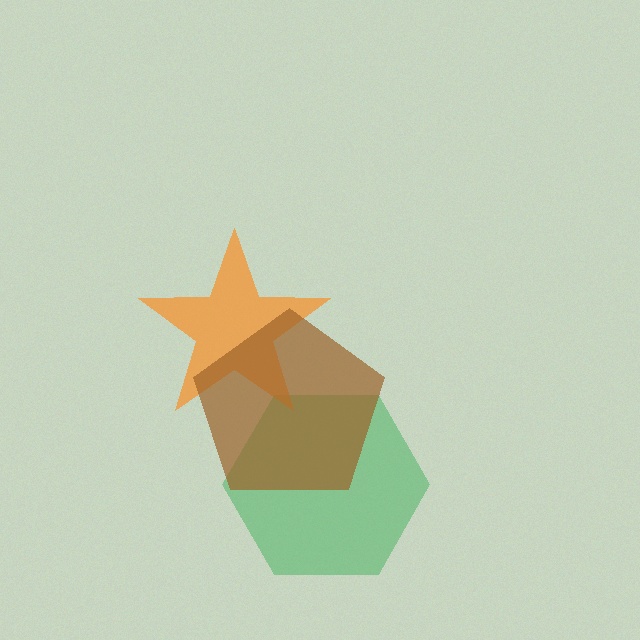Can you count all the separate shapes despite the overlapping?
Yes, there are 3 separate shapes.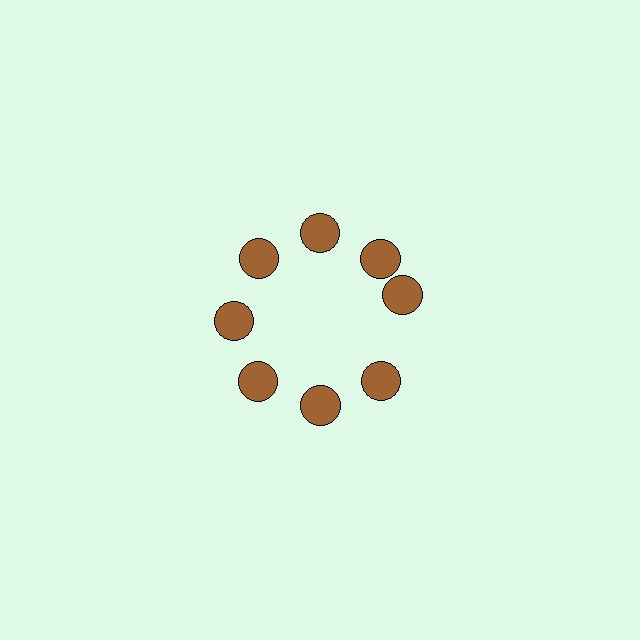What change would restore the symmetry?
The symmetry would be restored by rotating it back into even spacing with its neighbors so that all 8 circles sit at equal angles and equal distance from the center.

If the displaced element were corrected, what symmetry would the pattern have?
It would have 8-fold rotational symmetry — the pattern would map onto itself every 45 degrees.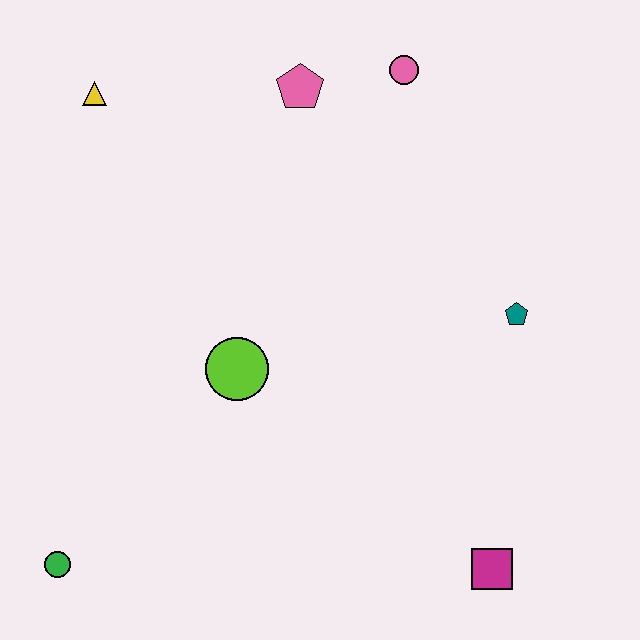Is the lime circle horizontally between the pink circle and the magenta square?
No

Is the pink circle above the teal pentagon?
Yes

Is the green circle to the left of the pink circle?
Yes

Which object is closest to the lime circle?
The green circle is closest to the lime circle.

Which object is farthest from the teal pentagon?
The green circle is farthest from the teal pentagon.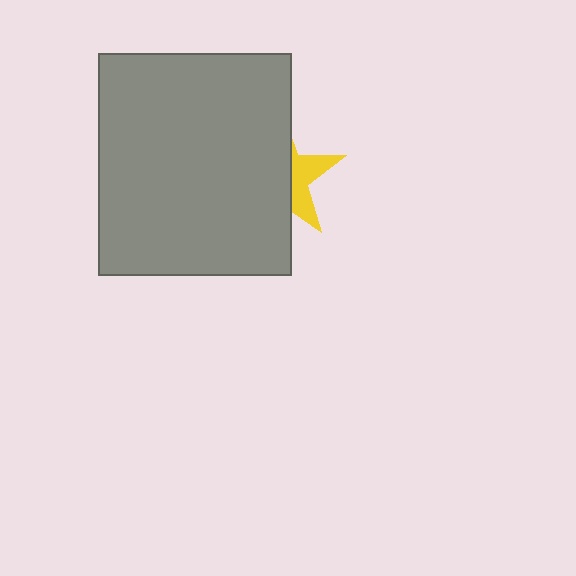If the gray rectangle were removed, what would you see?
You would see the complete yellow star.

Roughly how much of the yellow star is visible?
A small part of it is visible (roughly 34%).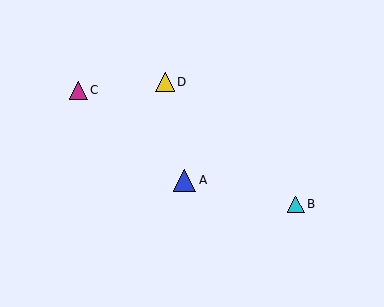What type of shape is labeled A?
Shape A is a blue triangle.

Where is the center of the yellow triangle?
The center of the yellow triangle is at (165, 82).